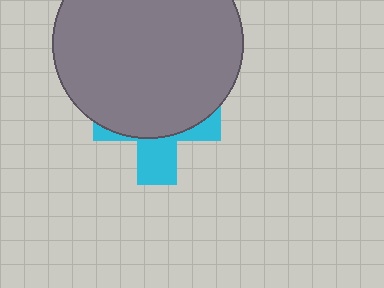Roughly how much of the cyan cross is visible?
A small part of it is visible (roughly 36%).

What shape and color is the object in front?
The object in front is a gray circle.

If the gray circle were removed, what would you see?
You would see the complete cyan cross.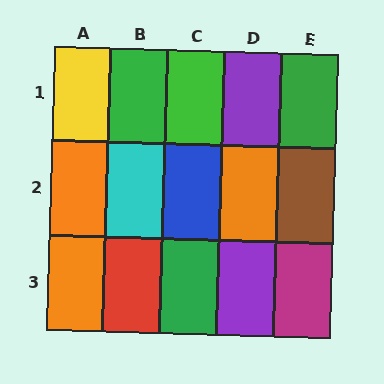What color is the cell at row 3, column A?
Orange.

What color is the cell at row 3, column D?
Purple.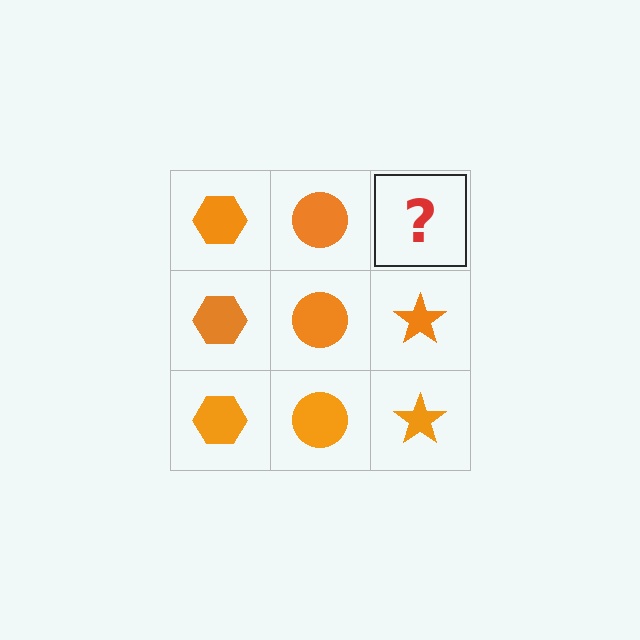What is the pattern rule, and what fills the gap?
The rule is that each column has a consistent shape. The gap should be filled with an orange star.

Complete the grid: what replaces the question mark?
The question mark should be replaced with an orange star.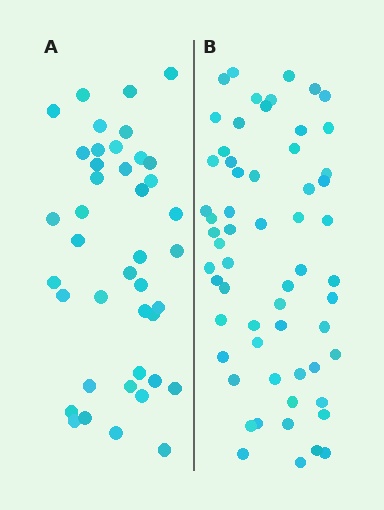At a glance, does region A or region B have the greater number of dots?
Region B (the right region) has more dots.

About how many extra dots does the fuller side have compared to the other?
Region B has approximately 20 more dots than region A.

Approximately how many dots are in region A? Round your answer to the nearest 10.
About 40 dots. (The exact count is 41, which rounds to 40.)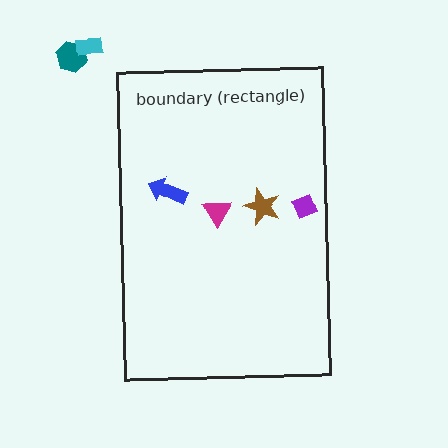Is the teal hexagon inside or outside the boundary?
Outside.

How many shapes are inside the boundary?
4 inside, 2 outside.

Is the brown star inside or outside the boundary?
Inside.